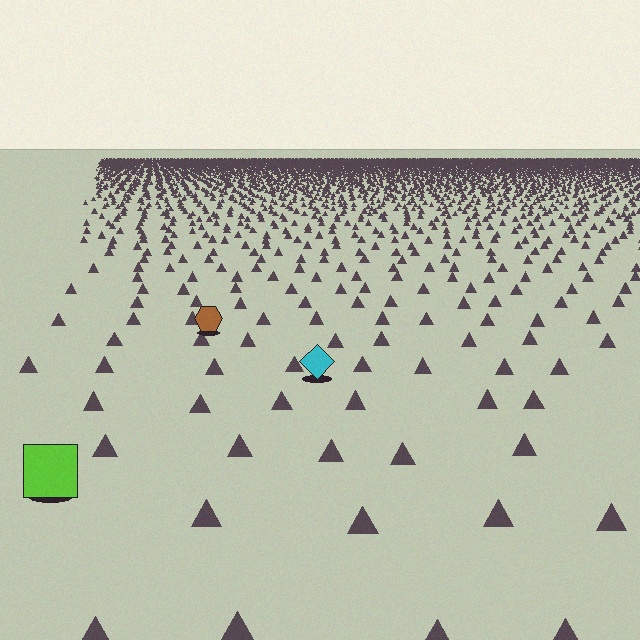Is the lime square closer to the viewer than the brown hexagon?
Yes. The lime square is closer — you can tell from the texture gradient: the ground texture is coarser near it.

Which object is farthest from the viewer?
The brown hexagon is farthest from the viewer. It appears smaller and the ground texture around it is denser.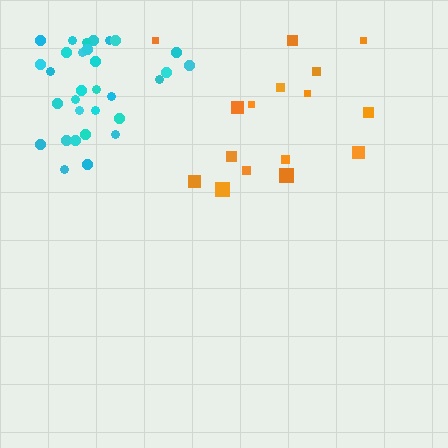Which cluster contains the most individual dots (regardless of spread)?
Cyan (31).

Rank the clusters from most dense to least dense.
cyan, orange.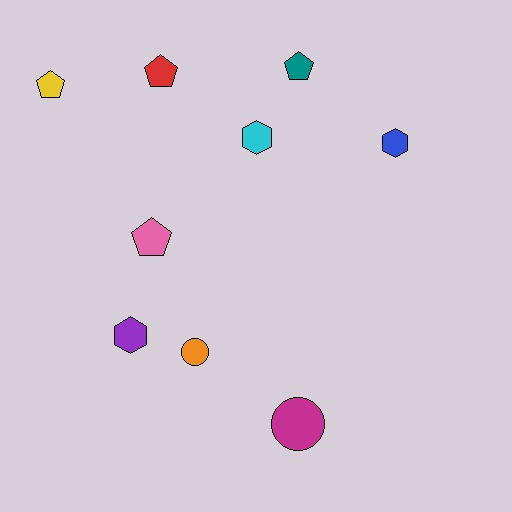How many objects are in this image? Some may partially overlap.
There are 9 objects.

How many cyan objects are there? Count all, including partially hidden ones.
There is 1 cyan object.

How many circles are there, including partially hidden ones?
There are 2 circles.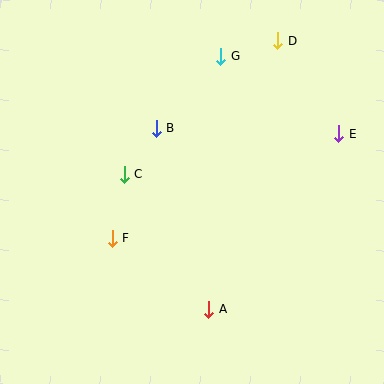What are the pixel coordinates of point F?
Point F is at (112, 238).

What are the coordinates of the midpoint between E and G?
The midpoint between E and G is at (280, 95).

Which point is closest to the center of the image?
Point C at (124, 174) is closest to the center.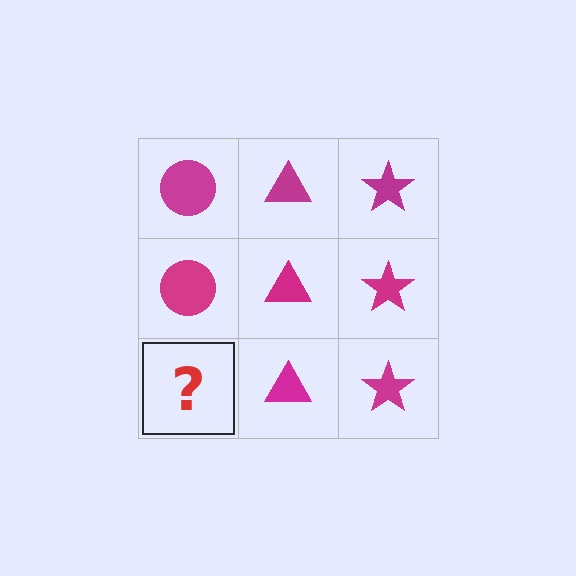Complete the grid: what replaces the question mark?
The question mark should be replaced with a magenta circle.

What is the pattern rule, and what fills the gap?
The rule is that each column has a consistent shape. The gap should be filled with a magenta circle.